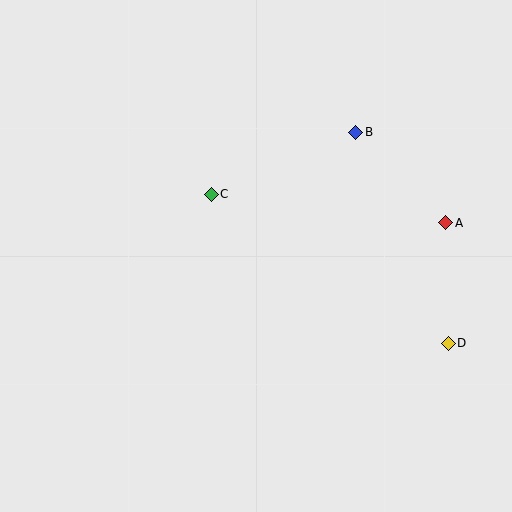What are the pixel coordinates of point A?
Point A is at (446, 223).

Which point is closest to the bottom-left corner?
Point C is closest to the bottom-left corner.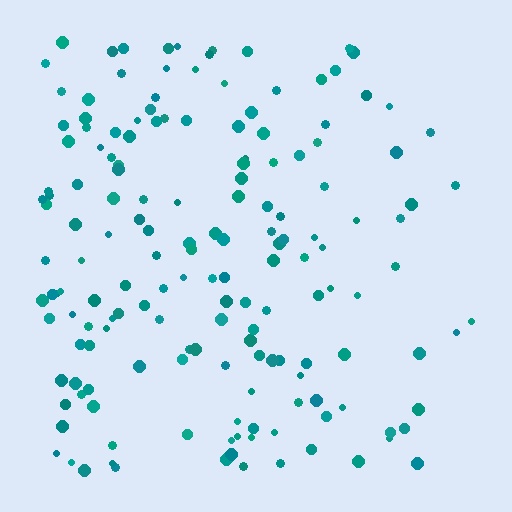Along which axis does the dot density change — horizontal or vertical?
Horizontal.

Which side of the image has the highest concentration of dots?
The left.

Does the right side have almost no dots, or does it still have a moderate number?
Still a moderate number, just noticeably fewer than the left.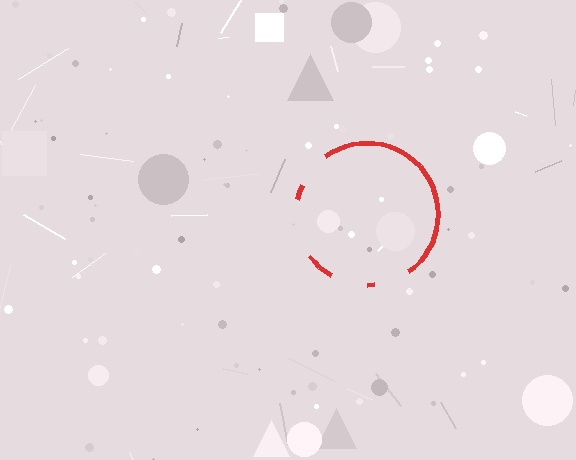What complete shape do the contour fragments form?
The contour fragments form a circle.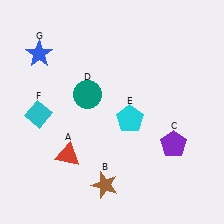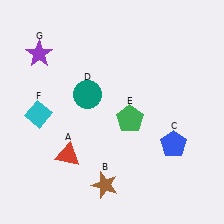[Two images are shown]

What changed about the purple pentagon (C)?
In Image 1, C is purple. In Image 2, it changed to blue.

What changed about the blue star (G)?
In Image 1, G is blue. In Image 2, it changed to purple.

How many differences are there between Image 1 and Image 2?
There are 3 differences between the two images.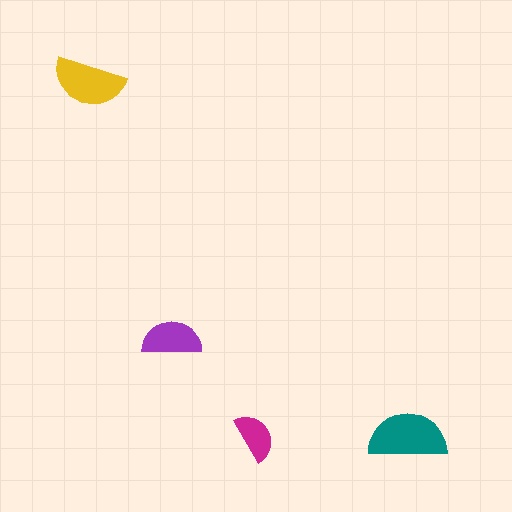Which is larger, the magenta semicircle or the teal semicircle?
The teal one.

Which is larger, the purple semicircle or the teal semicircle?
The teal one.